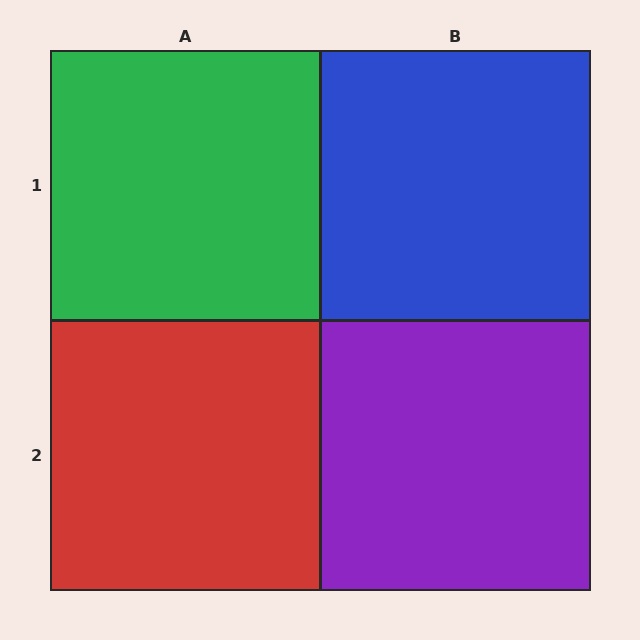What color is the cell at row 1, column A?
Green.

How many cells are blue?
1 cell is blue.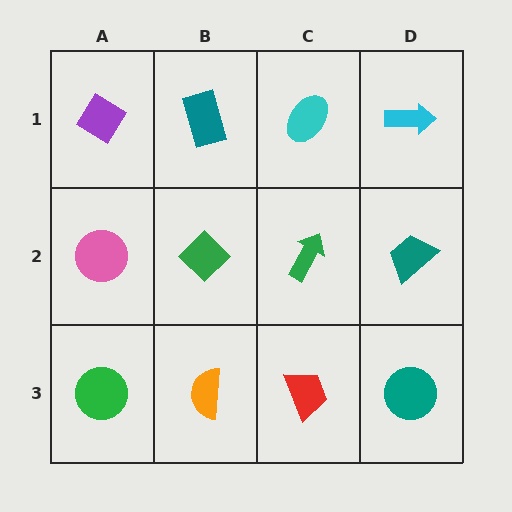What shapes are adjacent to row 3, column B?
A green diamond (row 2, column B), a green circle (row 3, column A), a red trapezoid (row 3, column C).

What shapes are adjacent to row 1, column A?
A pink circle (row 2, column A), a teal rectangle (row 1, column B).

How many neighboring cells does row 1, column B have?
3.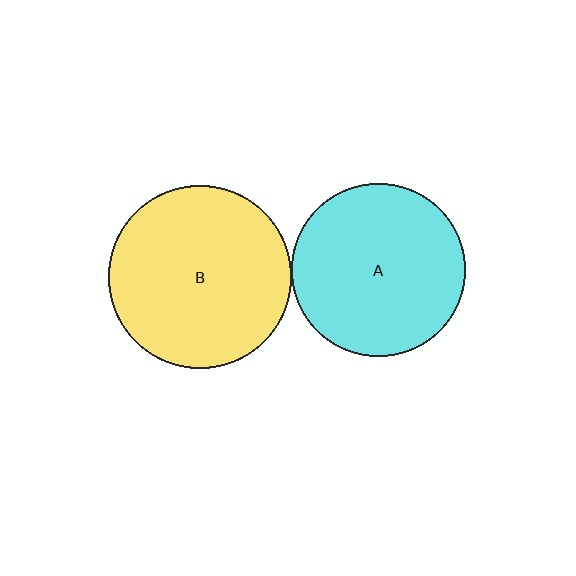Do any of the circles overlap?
No, none of the circles overlap.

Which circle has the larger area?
Circle B (yellow).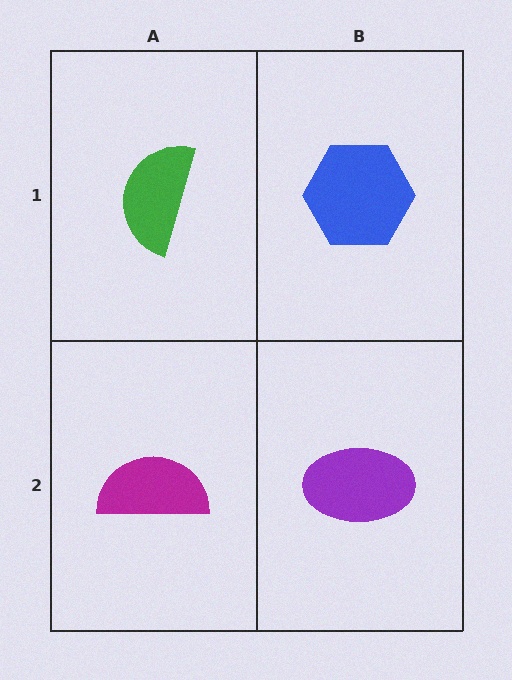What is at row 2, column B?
A purple ellipse.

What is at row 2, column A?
A magenta semicircle.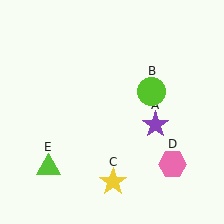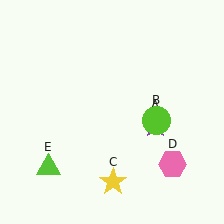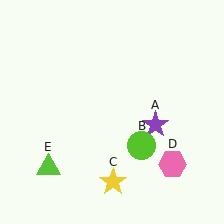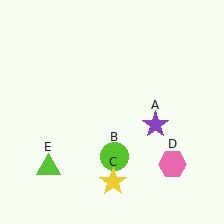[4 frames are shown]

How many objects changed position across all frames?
1 object changed position: lime circle (object B).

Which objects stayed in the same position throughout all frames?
Purple star (object A) and yellow star (object C) and pink hexagon (object D) and lime triangle (object E) remained stationary.